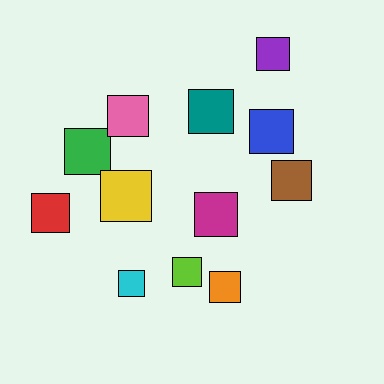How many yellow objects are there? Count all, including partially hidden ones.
There is 1 yellow object.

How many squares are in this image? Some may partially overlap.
There are 12 squares.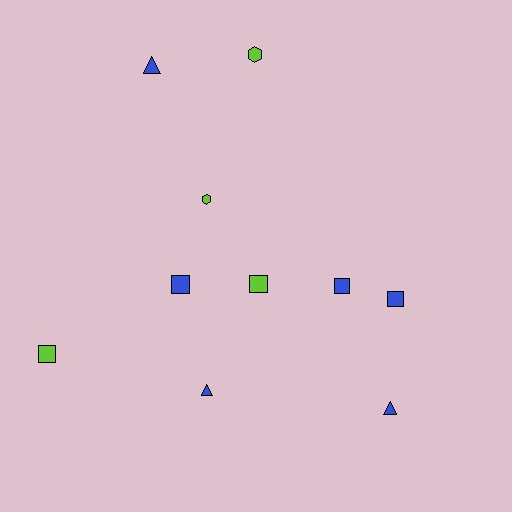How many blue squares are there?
There are 3 blue squares.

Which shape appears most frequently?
Square, with 5 objects.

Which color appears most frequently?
Blue, with 6 objects.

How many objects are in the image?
There are 10 objects.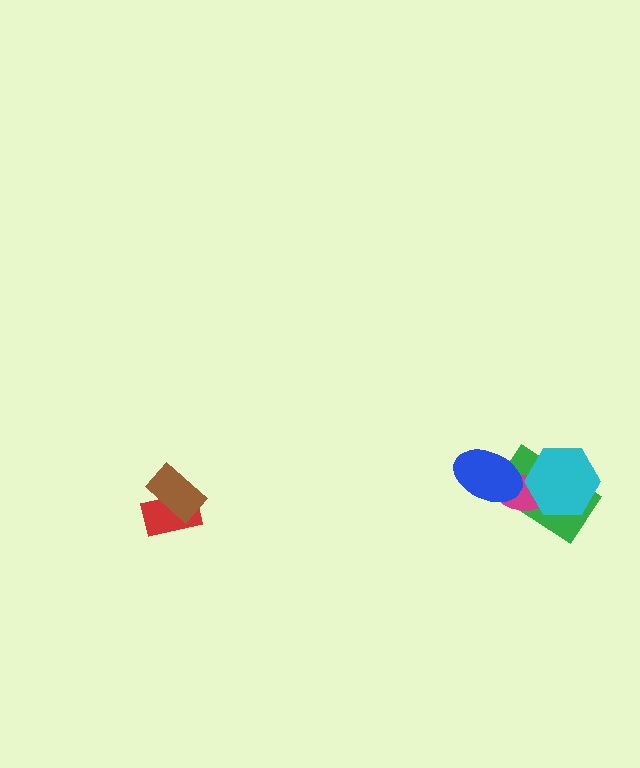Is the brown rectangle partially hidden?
No, no other shape covers it.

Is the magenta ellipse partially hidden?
Yes, it is partially covered by another shape.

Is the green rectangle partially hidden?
Yes, it is partially covered by another shape.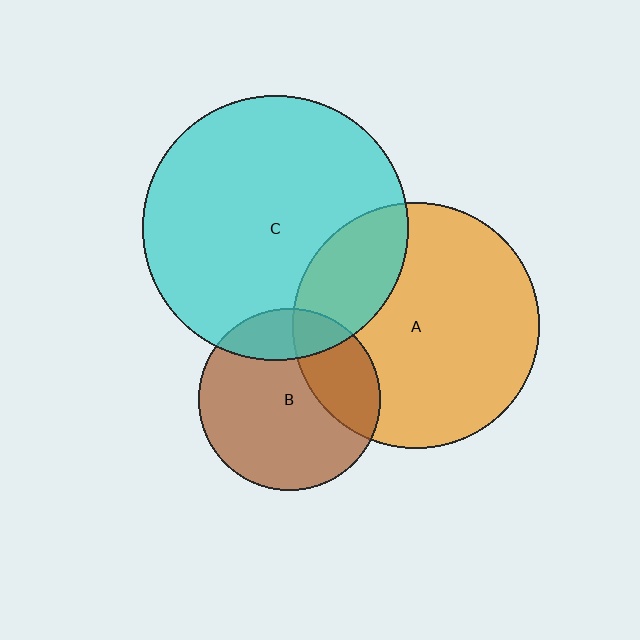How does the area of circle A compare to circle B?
Approximately 1.8 times.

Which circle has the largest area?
Circle C (cyan).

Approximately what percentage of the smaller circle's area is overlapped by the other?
Approximately 30%.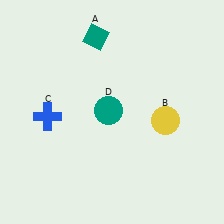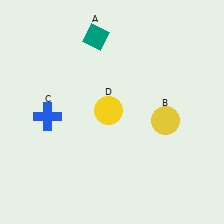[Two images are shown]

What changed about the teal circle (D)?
In Image 1, D is teal. In Image 2, it changed to yellow.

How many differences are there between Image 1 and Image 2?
There is 1 difference between the two images.